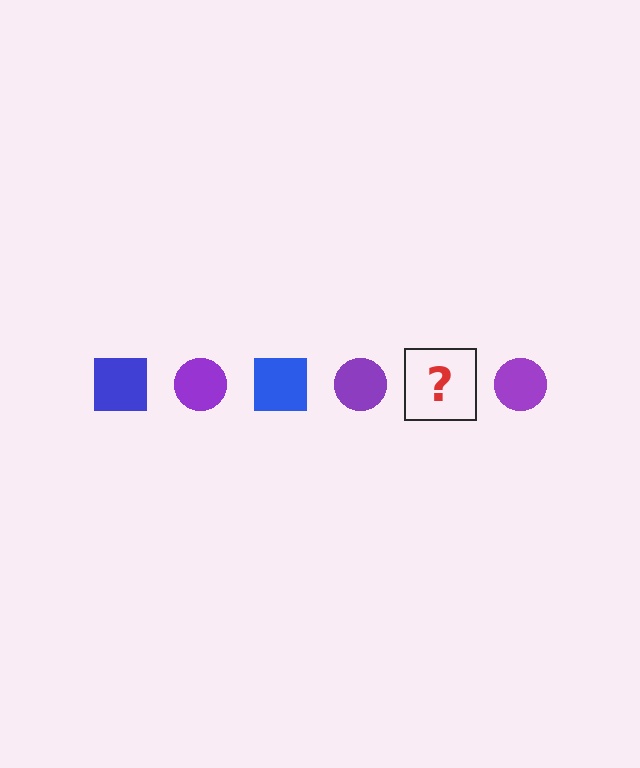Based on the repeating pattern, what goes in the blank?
The blank should be a blue square.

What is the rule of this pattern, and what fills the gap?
The rule is that the pattern alternates between blue square and purple circle. The gap should be filled with a blue square.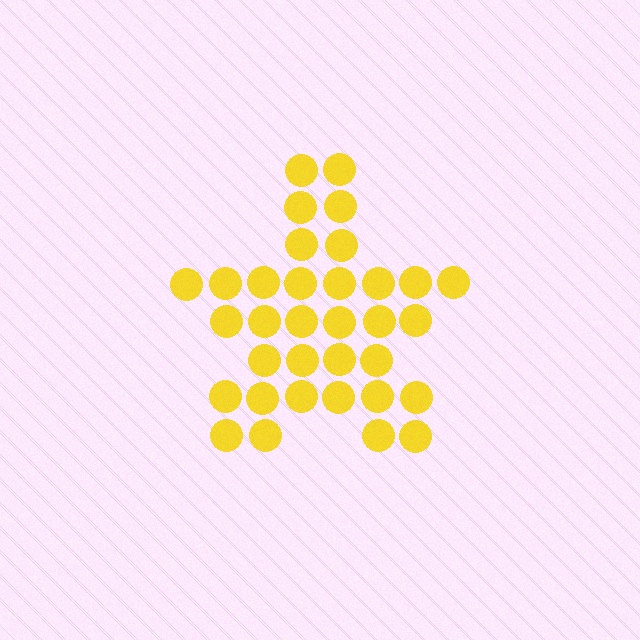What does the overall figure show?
The overall figure shows a star.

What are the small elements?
The small elements are circles.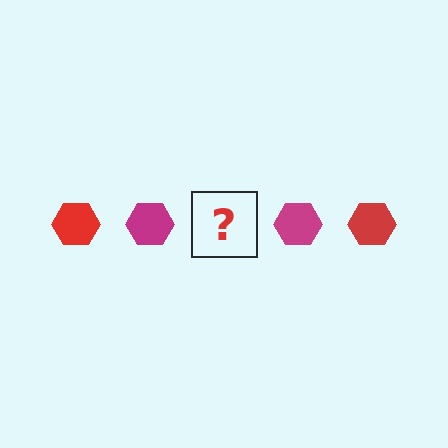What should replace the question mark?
The question mark should be replaced with a red hexagon.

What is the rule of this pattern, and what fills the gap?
The rule is that the pattern cycles through red, magenta hexagons. The gap should be filled with a red hexagon.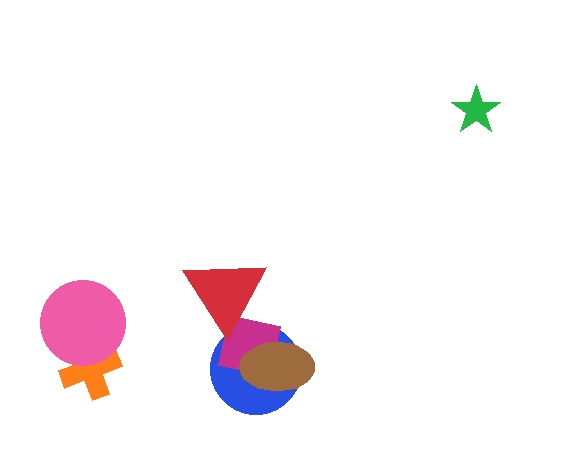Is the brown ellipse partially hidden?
No, no other shape covers it.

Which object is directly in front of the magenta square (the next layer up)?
The red triangle is directly in front of the magenta square.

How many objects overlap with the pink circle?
1 object overlaps with the pink circle.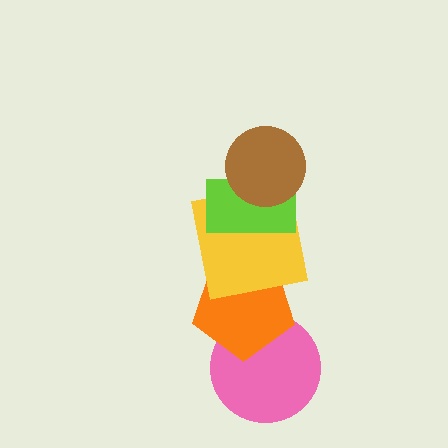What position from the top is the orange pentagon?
The orange pentagon is 4th from the top.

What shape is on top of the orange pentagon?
The yellow square is on top of the orange pentagon.